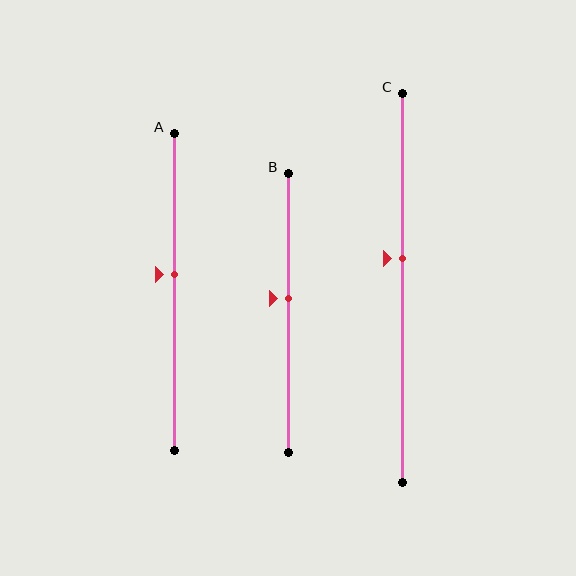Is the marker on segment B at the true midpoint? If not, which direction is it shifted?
No, the marker on segment B is shifted upward by about 5% of the segment length.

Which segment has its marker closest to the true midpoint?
Segment A has its marker closest to the true midpoint.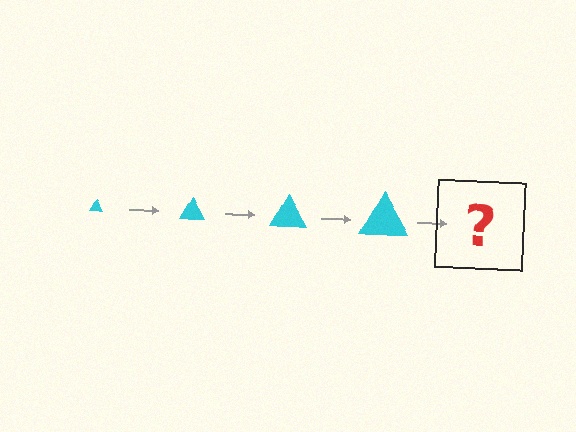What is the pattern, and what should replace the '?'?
The pattern is that the triangle gets progressively larger each step. The '?' should be a cyan triangle, larger than the previous one.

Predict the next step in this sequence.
The next step is a cyan triangle, larger than the previous one.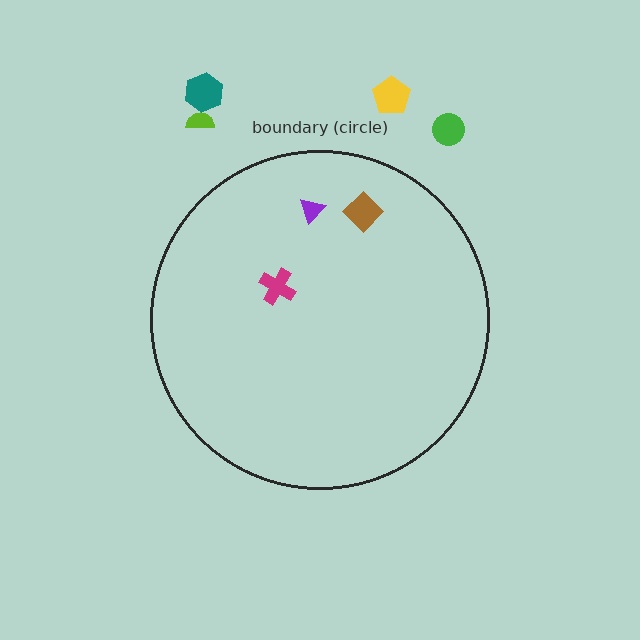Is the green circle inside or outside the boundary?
Outside.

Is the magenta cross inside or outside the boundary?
Inside.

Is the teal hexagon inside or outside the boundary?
Outside.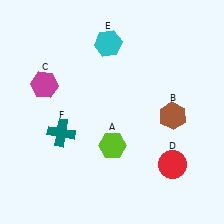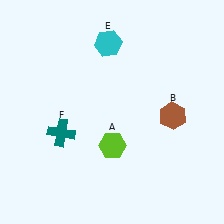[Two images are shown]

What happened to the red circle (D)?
The red circle (D) was removed in Image 2. It was in the bottom-right area of Image 1.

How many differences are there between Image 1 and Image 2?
There are 2 differences between the two images.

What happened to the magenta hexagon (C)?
The magenta hexagon (C) was removed in Image 2. It was in the top-left area of Image 1.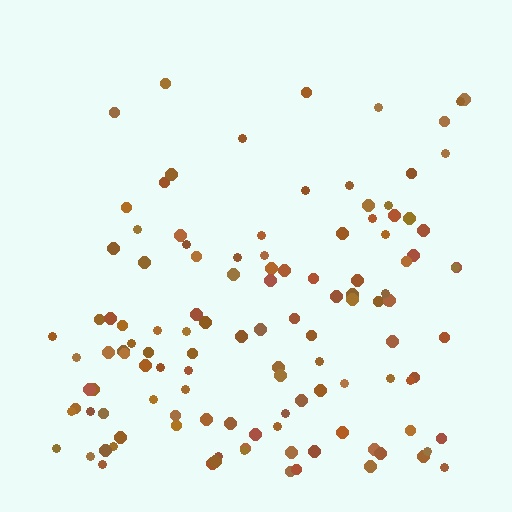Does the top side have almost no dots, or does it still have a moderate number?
Still a moderate number, just noticeably fewer than the bottom.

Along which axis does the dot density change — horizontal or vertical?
Vertical.